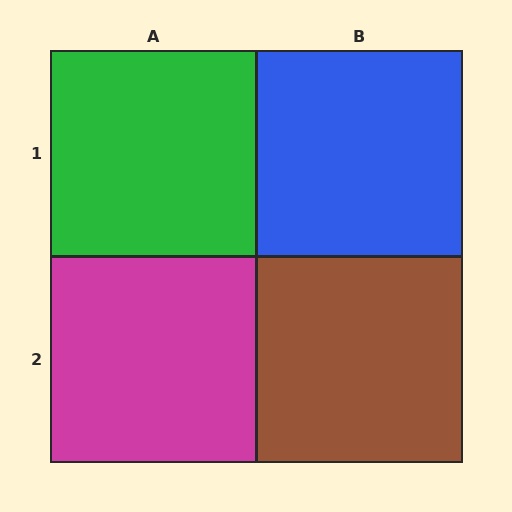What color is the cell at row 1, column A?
Green.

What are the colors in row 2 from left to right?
Magenta, brown.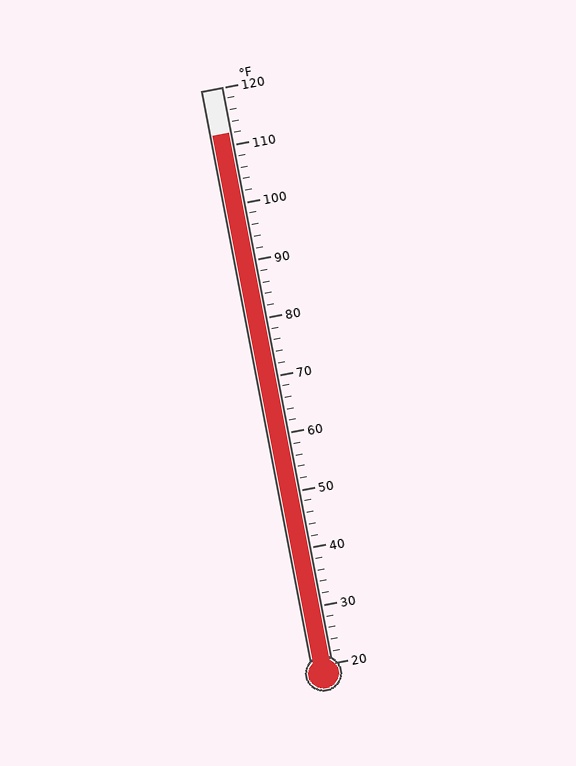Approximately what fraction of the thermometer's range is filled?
The thermometer is filled to approximately 90% of its range.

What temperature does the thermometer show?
The thermometer shows approximately 112°F.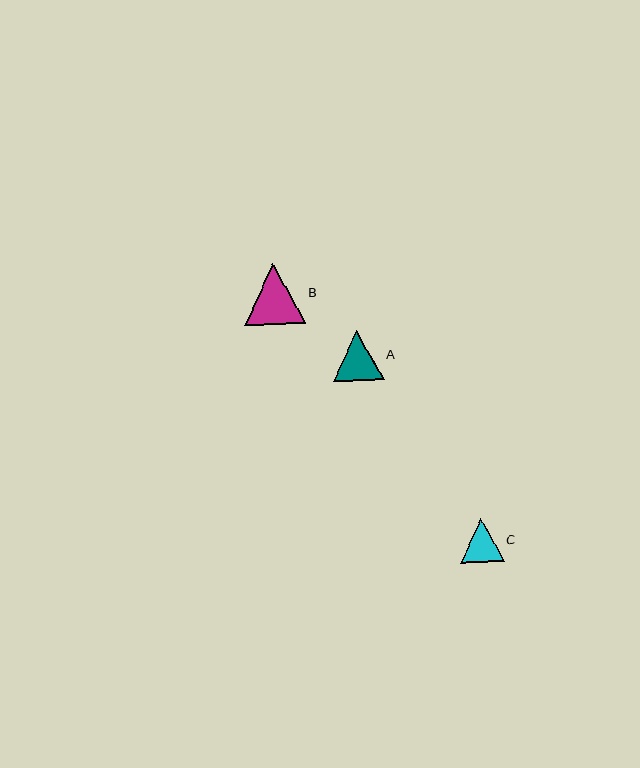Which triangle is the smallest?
Triangle C is the smallest with a size of approximately 43 pixels.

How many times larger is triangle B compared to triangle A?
Triangle B is approximately 1.2 times the size of triangle A.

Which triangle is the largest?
Triangle B is the largest with a size of approximately 61 pixels.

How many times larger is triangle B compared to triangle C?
Triangle B is approximately 1.4 times the size of triangle C.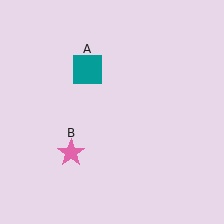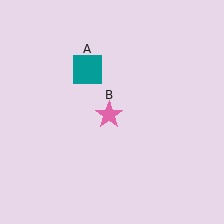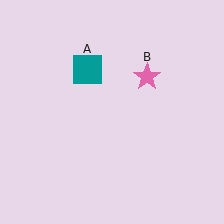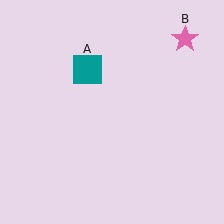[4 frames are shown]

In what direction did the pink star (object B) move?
The pink star (object B) moved up and to the right.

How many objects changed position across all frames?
1 object changed position: pink star (object B).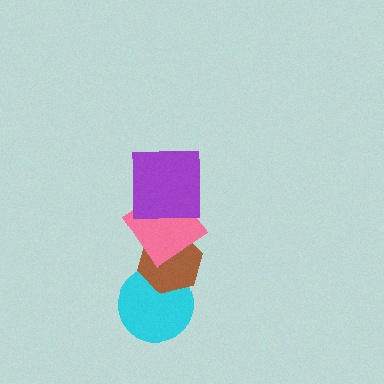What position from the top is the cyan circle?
The cyan circle is 4th from the top.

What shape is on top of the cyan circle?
The brown hexagon is on top of the cyan circle.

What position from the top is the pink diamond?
The pink diamond is 2nd from the top.